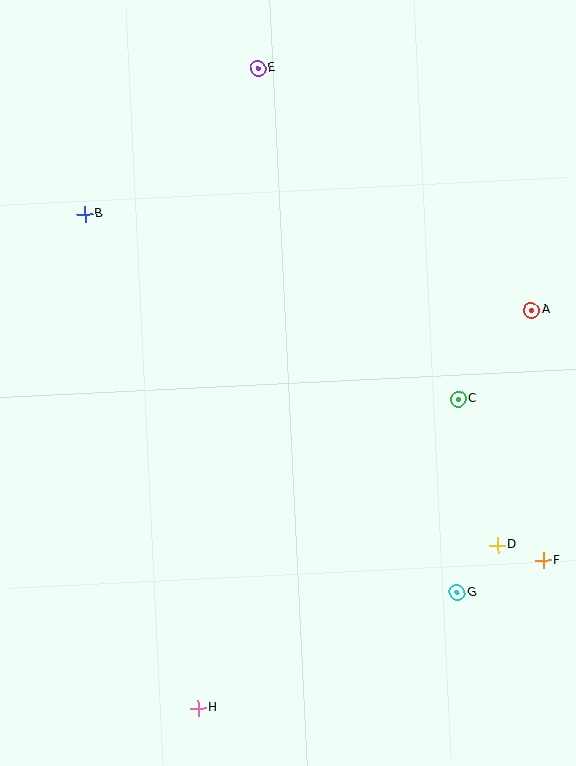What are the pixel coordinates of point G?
Point G is at (457, 593).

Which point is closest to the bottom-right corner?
Point F is closest to the bottom-right corner.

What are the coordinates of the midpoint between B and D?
The midpoint between B and D is at (291, 380).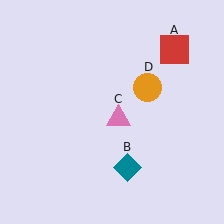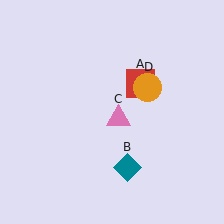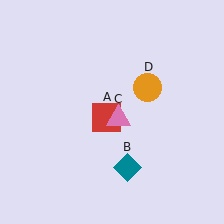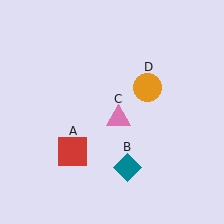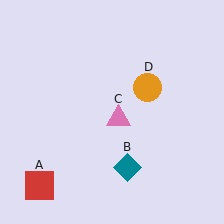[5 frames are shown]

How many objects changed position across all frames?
1 object changed position: red square (object A).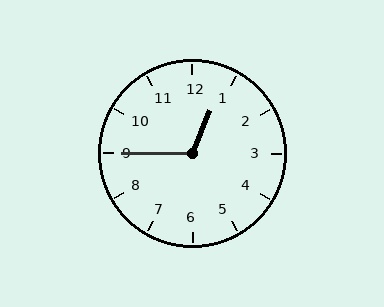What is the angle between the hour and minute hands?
Approximately 112 degrees.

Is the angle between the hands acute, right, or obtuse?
It is obtuse.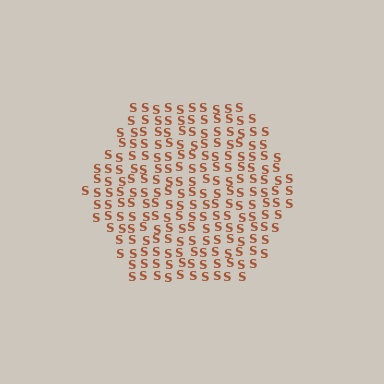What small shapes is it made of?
It is made of small letter S's.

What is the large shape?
The large shape is a hexagon.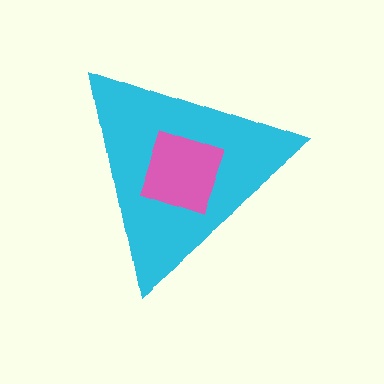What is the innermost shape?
The pink square.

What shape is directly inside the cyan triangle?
The pink square.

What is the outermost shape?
The cyan triangle.